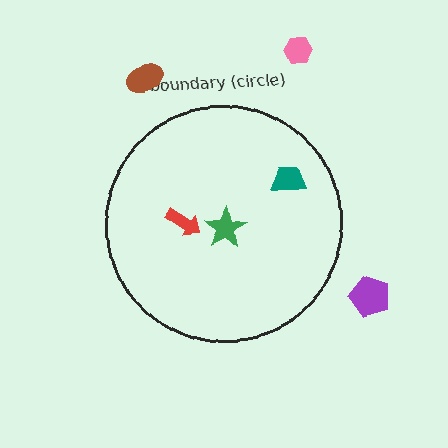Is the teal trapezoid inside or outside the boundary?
Inside.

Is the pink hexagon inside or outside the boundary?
Outside.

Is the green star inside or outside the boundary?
Inside.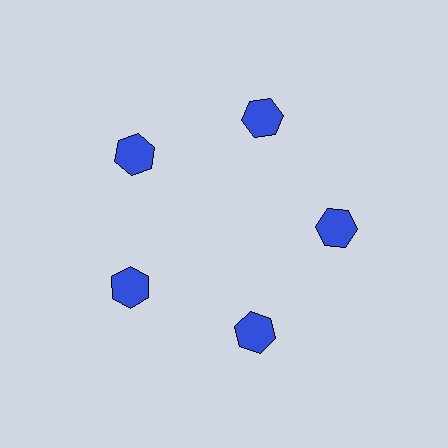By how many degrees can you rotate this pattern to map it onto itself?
The pattern maps onto itself every 72 degrees of rotation.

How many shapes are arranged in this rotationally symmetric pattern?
There are 5 shapes, arranged in 5 groups of 1.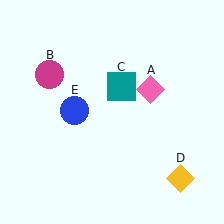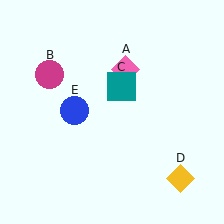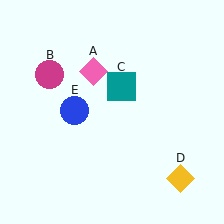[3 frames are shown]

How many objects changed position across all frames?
1 object changed position: pink diamond (object A).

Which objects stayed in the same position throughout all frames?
Magenta circle (object B) and teal square (object C) and yellow diamond (object D) and blue circle (object E) remained stationary.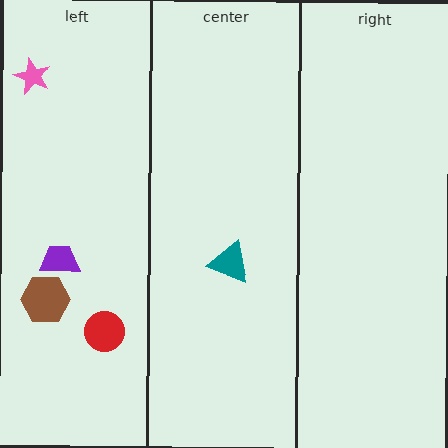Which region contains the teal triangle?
The center region.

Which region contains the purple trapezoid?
The left region.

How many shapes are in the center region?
1.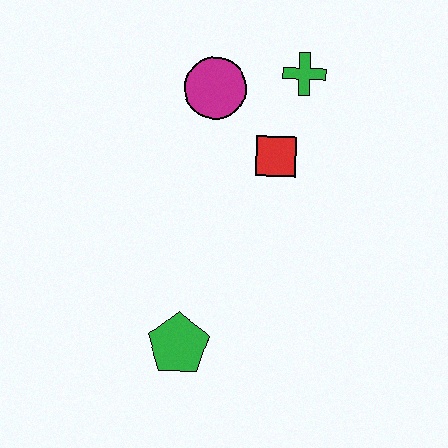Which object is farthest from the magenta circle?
The green pentagon is farthest from the magenta circle.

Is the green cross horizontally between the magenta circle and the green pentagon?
No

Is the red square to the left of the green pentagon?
No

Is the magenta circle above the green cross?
No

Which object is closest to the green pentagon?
The red square is closest to the green pentagon.